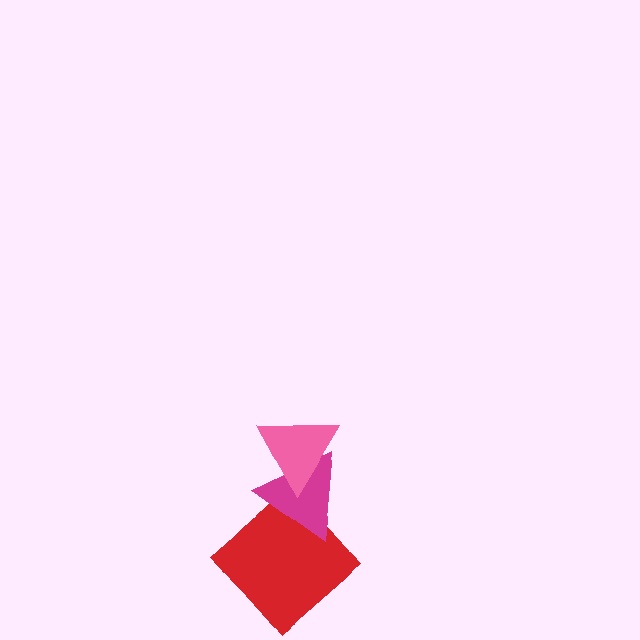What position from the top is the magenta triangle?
The magenta triangle is 2nd from the top.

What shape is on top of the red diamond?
The magenta triangle is on top of the red diamond.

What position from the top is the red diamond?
The red diamond is 3rd from the top.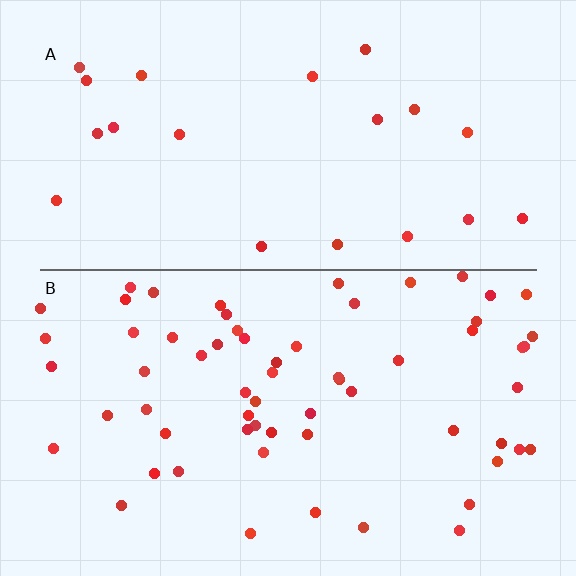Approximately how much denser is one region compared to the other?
Approximately 3.0× — region B over region A.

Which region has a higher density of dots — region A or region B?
B (the bottom).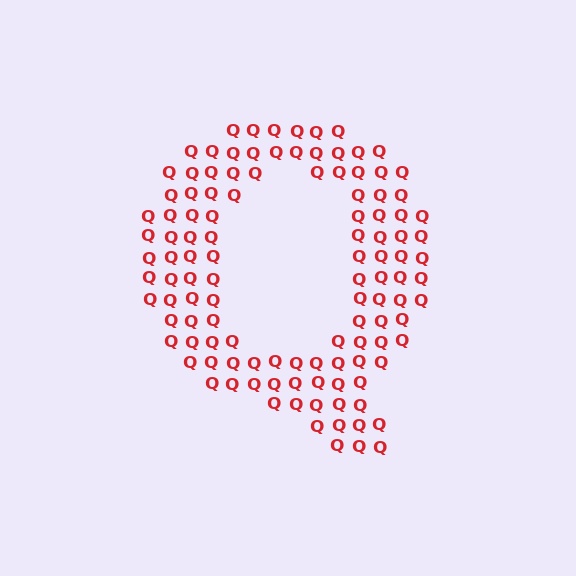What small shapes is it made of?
It is made of small letter Q's.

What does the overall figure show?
The overall figure shows the letter Q.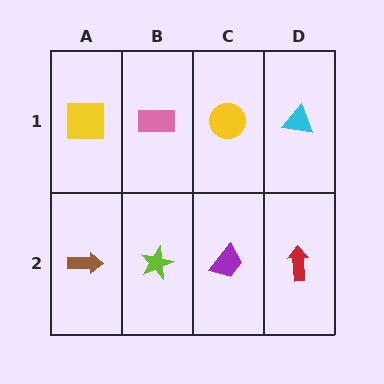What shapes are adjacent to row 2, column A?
A yellow square (row 1, column A), a lime star (row 2, column B).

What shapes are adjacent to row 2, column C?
A yellow circle (row 1, column C), a lime star (row 2, column B), a red arrow (row 2, column D).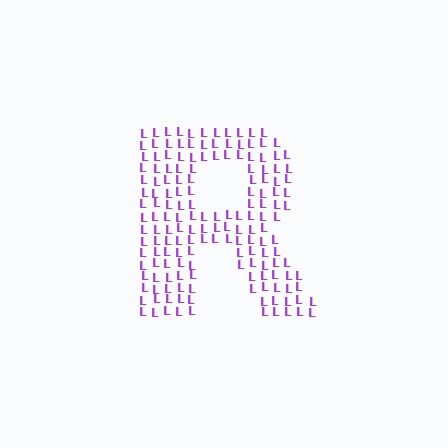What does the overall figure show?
The overall figure shows the letter R.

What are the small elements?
The small elements are letter L's.